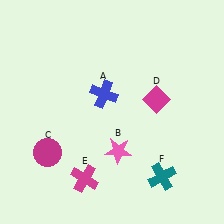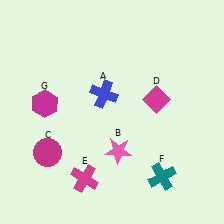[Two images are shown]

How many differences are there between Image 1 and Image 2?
There is 1 difference between the two images.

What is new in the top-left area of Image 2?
A magenta hexagon (G) was added in the top-left area of Image 2.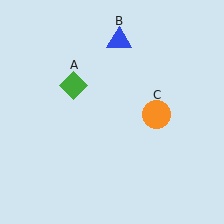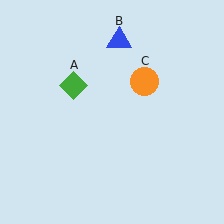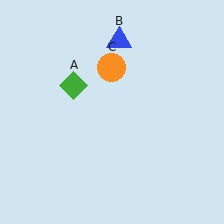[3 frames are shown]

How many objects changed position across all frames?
1 object changed position: orange circle (object C).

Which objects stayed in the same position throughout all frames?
Green diamond (object A) and blue triangle (object B) remained stationary.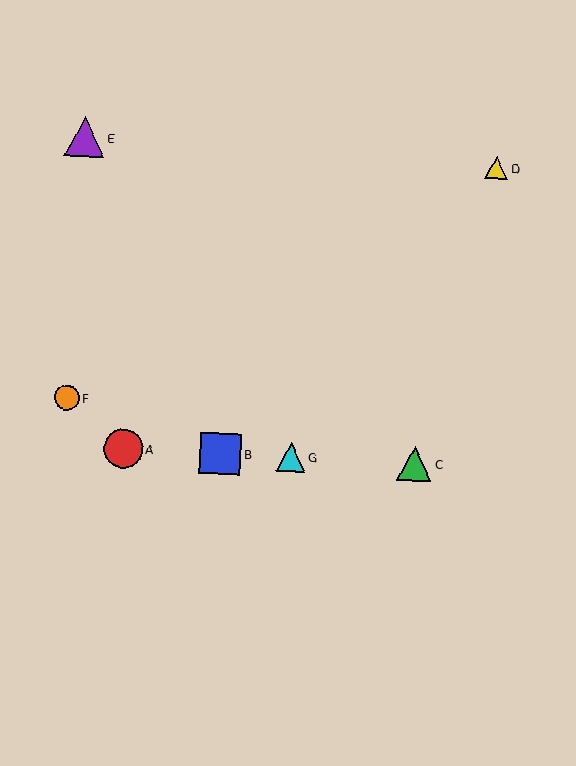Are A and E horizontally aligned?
No, A is at y≈449 and E is at y≈137.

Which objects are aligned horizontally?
Objects A, B, C, G are aligned horizontally.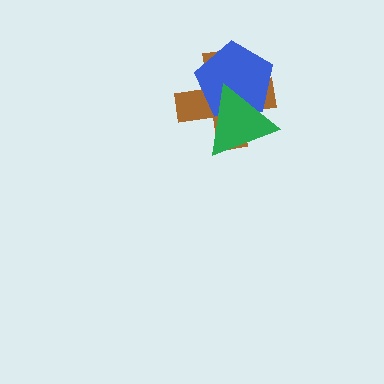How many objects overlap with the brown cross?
2 objects overlap with the brown cross.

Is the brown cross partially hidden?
Yes, it is partially covered by another shape.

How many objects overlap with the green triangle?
2 objects overlap with the green triangle.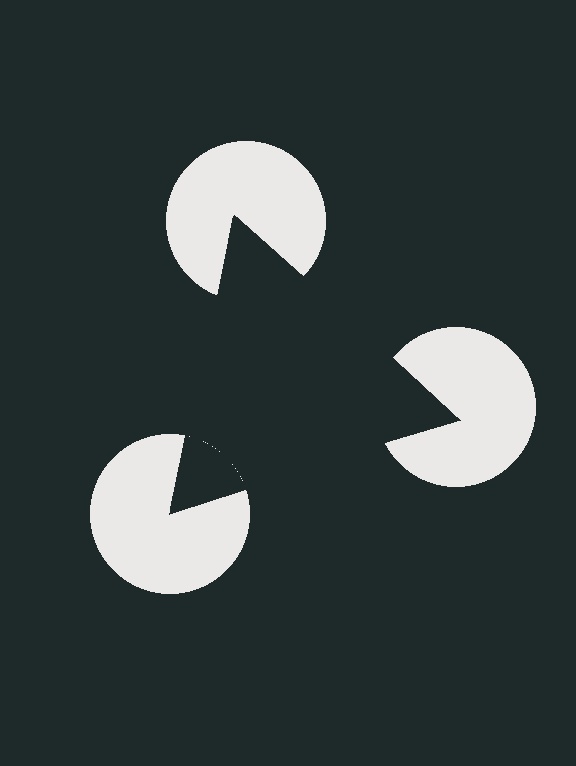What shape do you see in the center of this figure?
An illusory triangle — its edges are inferred from the aligned wedge cuts in the pac-man discs, not physically drawn.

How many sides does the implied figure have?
3 sides.